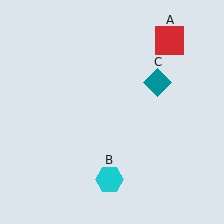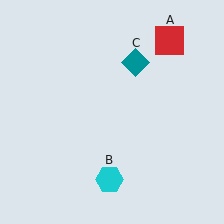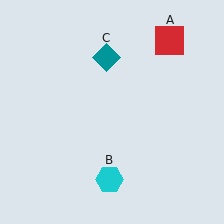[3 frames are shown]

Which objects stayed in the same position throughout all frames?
Red square (object A) and cyan hexagon (object B) remained stationary.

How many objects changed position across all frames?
1 object changed position: teal diamond (object C).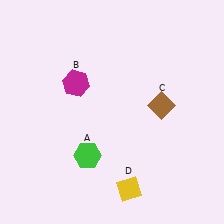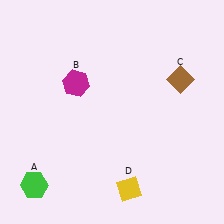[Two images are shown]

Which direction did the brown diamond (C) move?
The brown diamond (C) moved up.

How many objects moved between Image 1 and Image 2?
2 objects moved between the two images.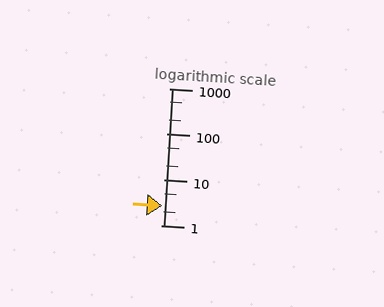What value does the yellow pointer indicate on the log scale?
The pointer indicates approximately 2.7.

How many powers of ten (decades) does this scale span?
The scale spans 3 decades, from 1 to 1000.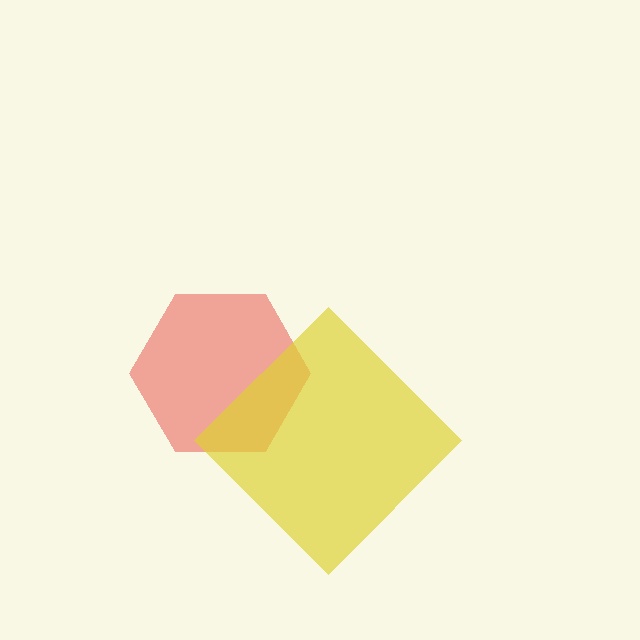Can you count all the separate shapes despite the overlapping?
Yes, there are 2 separate shapes.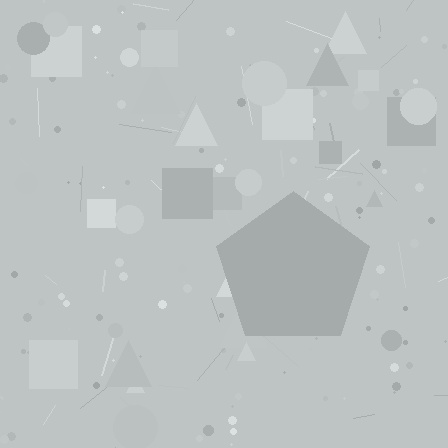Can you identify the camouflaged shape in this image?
The camouflaged shape is a pentagon.